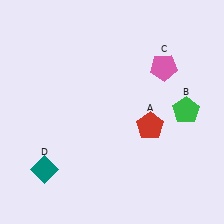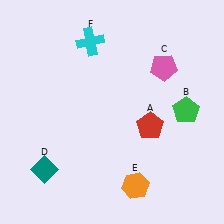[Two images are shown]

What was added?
An orange hexagon (E), a cyan cross (F) were added in Image 2.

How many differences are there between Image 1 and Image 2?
There are 2 differences between the two images.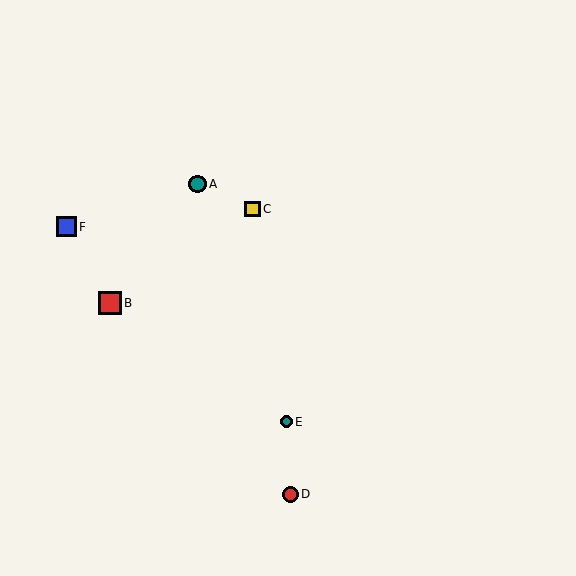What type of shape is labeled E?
Shape E is a teal circle.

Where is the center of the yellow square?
The center of the yellow square is at (253, 209).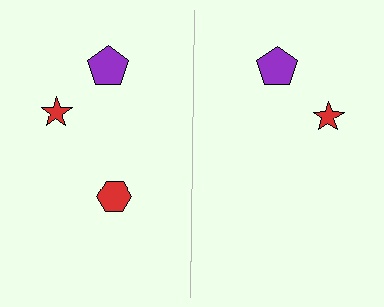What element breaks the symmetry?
A red hexagon is missing from the right side.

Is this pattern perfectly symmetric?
No, the pattern is not perfectly symmetric. A red hexagon is missing from the right side.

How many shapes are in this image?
There are 5 shapes in this image.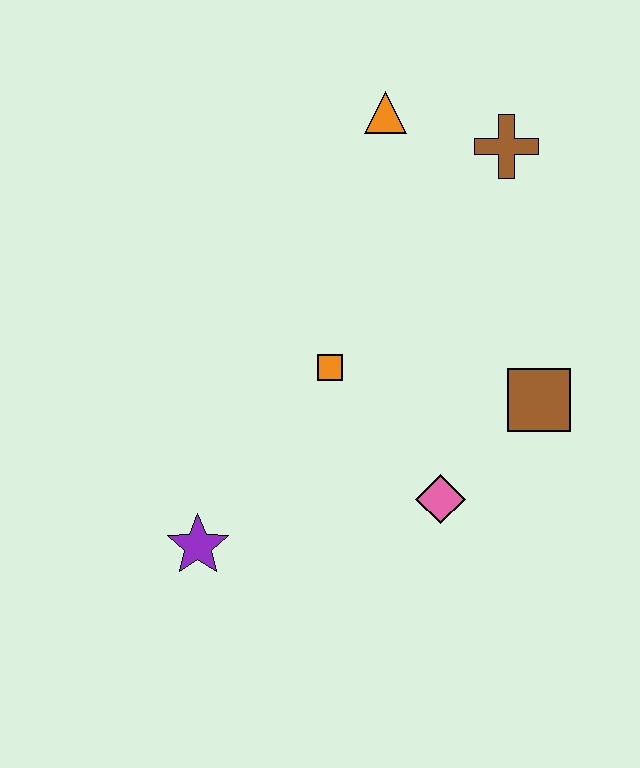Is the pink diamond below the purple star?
No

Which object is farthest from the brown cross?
The purple star is farthest from the brown cross.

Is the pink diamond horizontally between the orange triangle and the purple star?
No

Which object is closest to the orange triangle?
The brown cross is closest to the orange triangle.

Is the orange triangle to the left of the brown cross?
Yes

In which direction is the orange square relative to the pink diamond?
The orange square is above the pink diamond.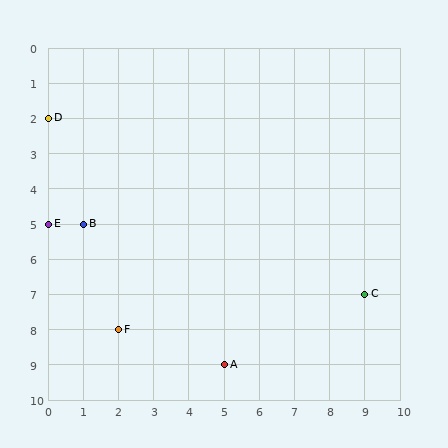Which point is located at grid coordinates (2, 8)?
Point F is at (2, 8).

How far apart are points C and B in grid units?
Points C and B are 8 columns and 2 rows apart (about 8.2 grid units diagonally).